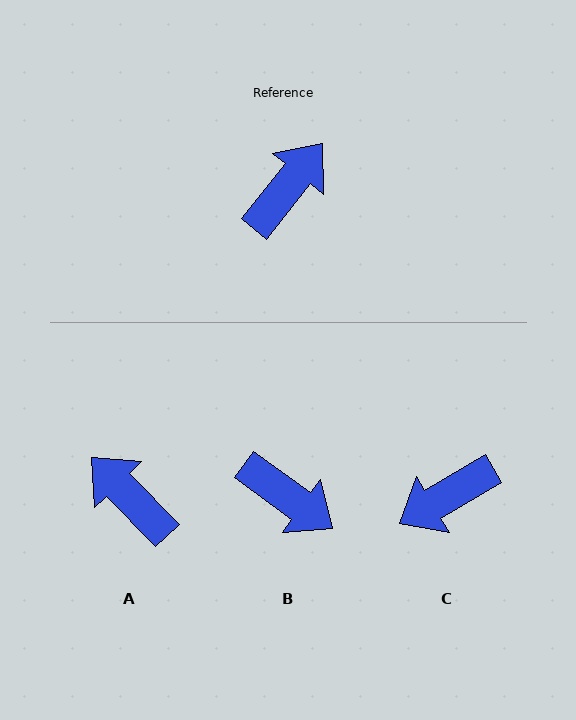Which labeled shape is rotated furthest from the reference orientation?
C, about 159 degrees away.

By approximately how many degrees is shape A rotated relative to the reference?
Approximately 83 degrees counter-clockwise.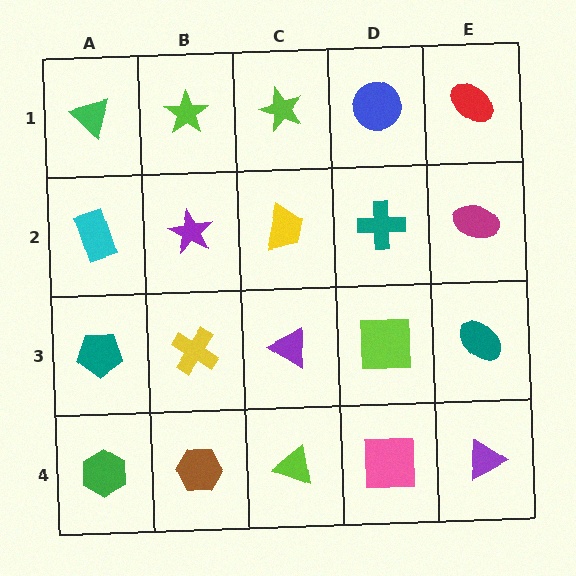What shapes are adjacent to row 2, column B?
A lime star (row 1, column B), a yellow cross (row 3, column B), a cyan rectangle (row 2, column A), a yellow trapezoid (row 2, column C).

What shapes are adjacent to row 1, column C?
A yellow trapezoid (row 2, column C), a lime star (row 1, column B), a blue circle (row 1, column D).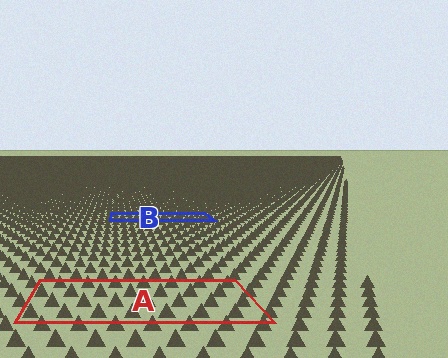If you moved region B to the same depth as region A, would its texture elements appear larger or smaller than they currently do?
They would appear larger. At a closer depth, the same texture elements are projected at a bigger on-screen size.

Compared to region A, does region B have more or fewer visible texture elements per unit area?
Region B has more texture elements per unit area — they are packed more densely because it is farther away.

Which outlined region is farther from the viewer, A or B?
Region B is farther from the viewer — the texture elements inside it appear smaller and more densely packed.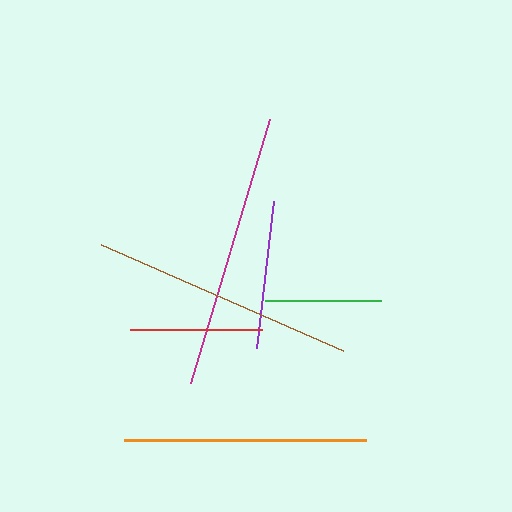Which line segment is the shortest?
The green line is the shortest at approximately 116 pixels.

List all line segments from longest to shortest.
From longest to shortest: magenta, brown, orange, purple, red, green.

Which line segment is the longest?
The magenta line is the longest at approximately 276 pixels.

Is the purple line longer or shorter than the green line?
The purple line is longer than the green line.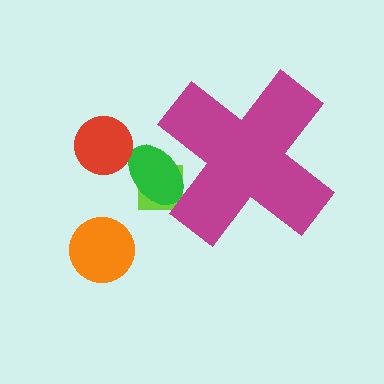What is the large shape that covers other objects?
A magenta cross.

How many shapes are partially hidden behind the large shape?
2 shapes are partially hidden.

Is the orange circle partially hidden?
No, the orange circle is fully visible.